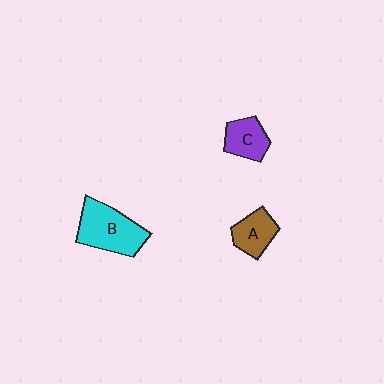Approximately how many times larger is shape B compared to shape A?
Approximately 1.8 times.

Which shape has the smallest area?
Shape A (brown).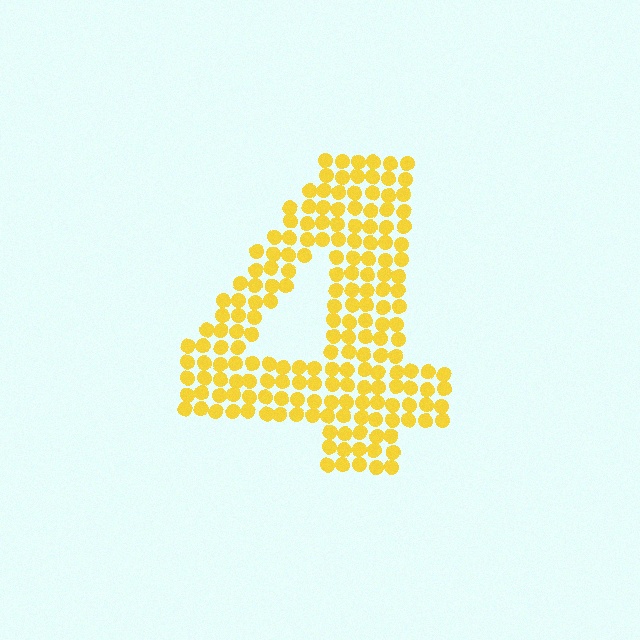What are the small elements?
The small elements are circles.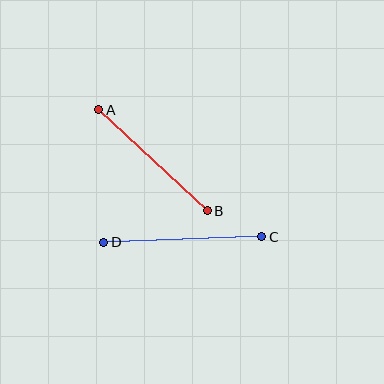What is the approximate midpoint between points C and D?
The midpoint is at approximately (183, 239) pixels.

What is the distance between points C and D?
The distance is approximately 158 pixels.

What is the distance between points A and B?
The distance is approximately 148 pixels.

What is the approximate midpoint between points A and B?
The midpoint is at approximately (153, 160) pixels.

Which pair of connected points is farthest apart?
Points C and D are farthest apart.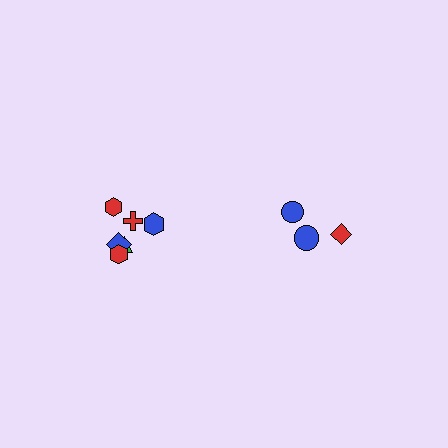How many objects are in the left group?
There are 6 objects.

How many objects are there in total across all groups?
There are 9 objects.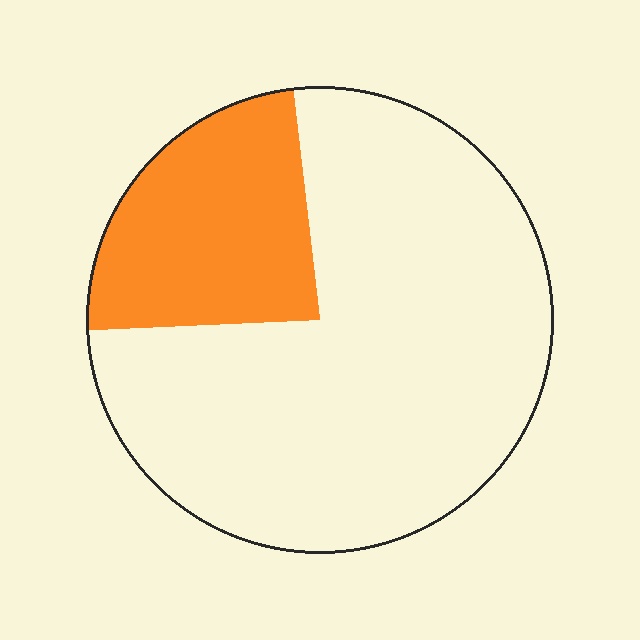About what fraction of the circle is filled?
About one quarter (1/4).